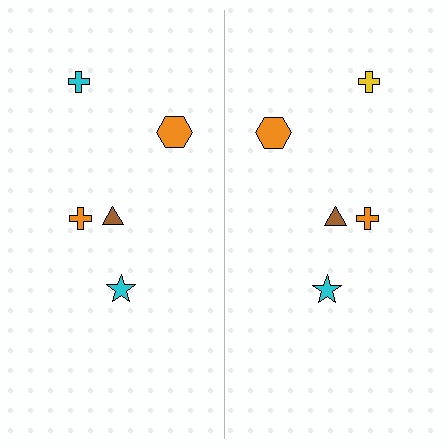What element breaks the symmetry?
The yellow cross on the right side breaks the symmetry — its mirror counterpart is cyan.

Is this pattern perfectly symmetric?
No, the pattern is not perfectly symmetric. The yellow cross on the right side breaks the symmetry — its mirror counterpart is cyan.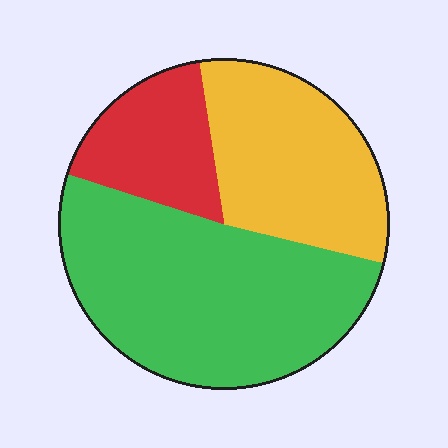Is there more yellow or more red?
Yellow.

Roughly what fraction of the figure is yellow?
Yellow covers 31% of the figure.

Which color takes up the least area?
Red, at roughly 20%.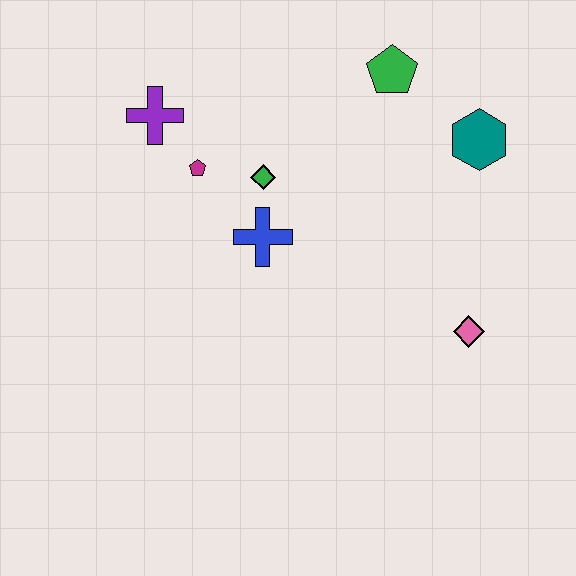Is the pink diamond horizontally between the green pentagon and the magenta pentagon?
No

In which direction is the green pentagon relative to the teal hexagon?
The green pentagon is to the left of the teal hexagon.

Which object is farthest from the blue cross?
The teal hexagon is farthest from the blue cross.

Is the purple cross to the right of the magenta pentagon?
No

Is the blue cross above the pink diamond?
Yes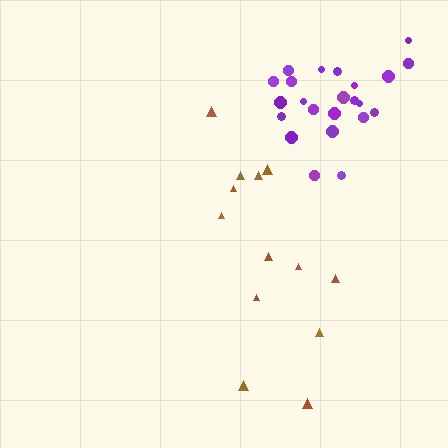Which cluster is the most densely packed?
Purple.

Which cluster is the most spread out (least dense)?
Brown.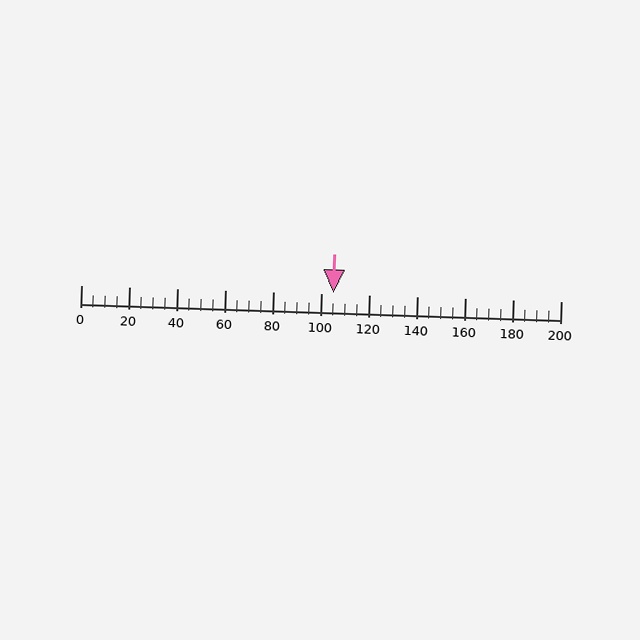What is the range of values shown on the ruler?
The ruler shows values from 0 to 200.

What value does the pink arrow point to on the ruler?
The pink arrow points to approximately 105.